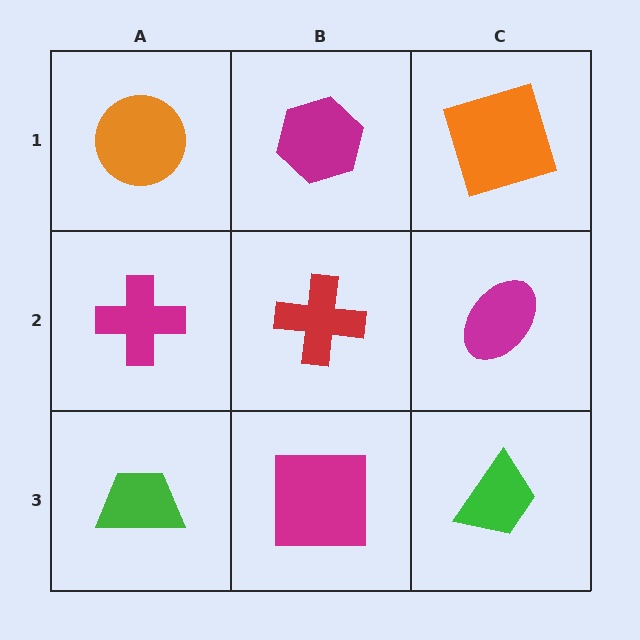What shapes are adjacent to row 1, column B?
A red cross (row 2, column B), an orange circle (row 1, column A), an orange square (row 1, column C).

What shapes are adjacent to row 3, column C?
A magenta ellipse (row 2, column C), a magenta square (row 3, column B).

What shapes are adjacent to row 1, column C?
A magenta ellipse (row 2, column C), a magenta hexagon (row 1, column B).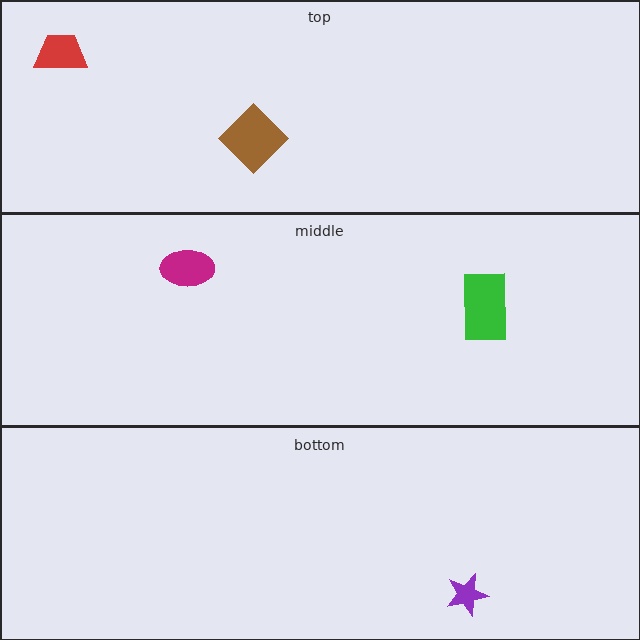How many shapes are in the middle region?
2.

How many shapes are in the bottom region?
1.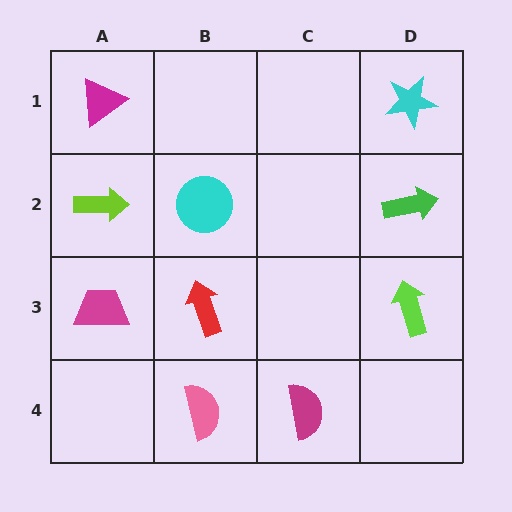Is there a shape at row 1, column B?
No, that cell is empty.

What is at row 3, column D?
A lime arrow.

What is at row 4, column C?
A magenta semicircle.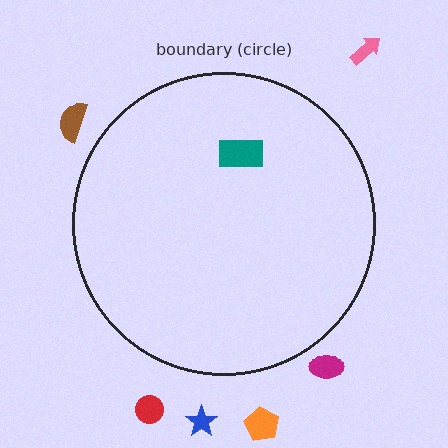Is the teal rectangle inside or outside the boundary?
Inside.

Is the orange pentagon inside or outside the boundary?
Outside.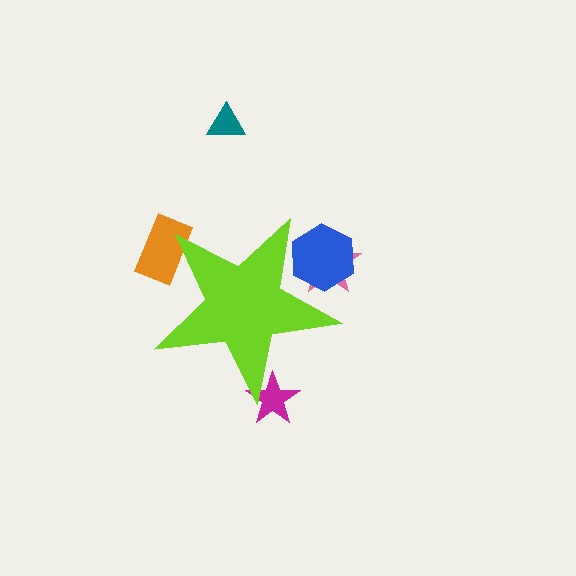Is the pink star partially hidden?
Yes, the pink star is partially hidden behind the lime star.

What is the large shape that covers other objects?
A lime star.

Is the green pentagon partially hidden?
Yes, the green pentagon is partially hidden behind the lime star.